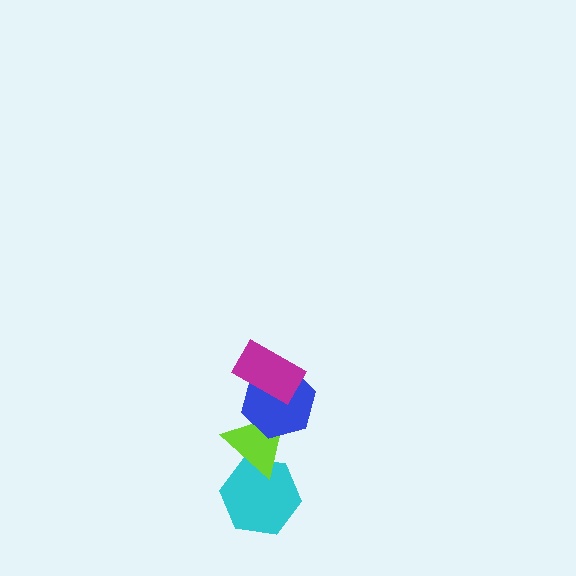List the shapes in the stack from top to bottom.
From top to bottom: the magenta rectangle, the blue hexagon, the lime triangle, the cyan hexagon.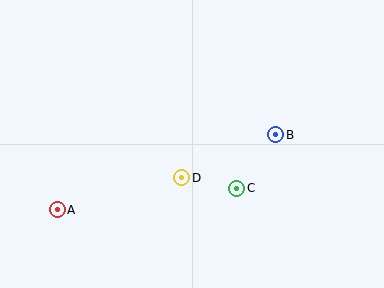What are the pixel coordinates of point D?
Point D is at (182, 178).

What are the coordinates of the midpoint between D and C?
The midpoint between D and C is at (209, 183).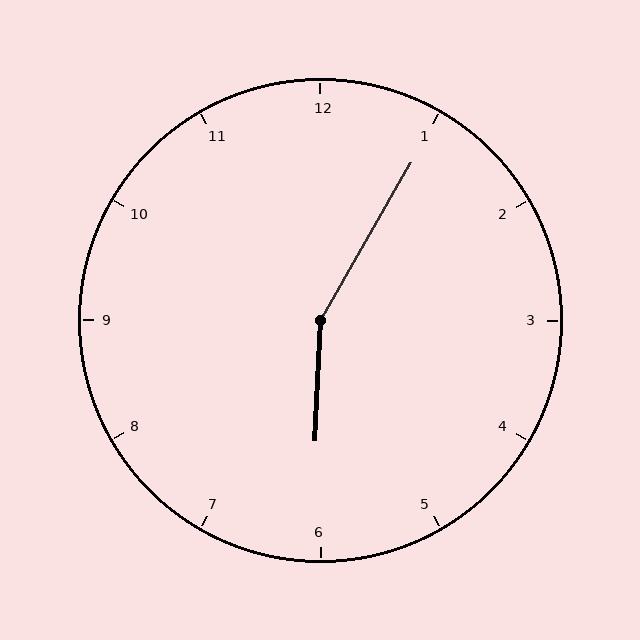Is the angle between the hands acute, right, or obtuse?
It is obtuse.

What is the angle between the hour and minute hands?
Approximately 152 degrees.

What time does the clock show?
6:05.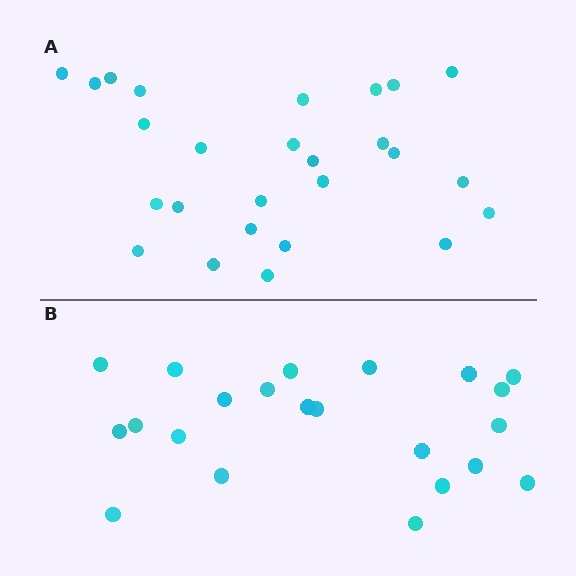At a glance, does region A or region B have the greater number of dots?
Region A (the top region) has more dots.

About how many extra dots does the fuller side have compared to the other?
Region A has about 4 more dots than region B.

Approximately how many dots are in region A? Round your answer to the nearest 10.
About 30 dots. (The exact count is 26, which rounds to 30.)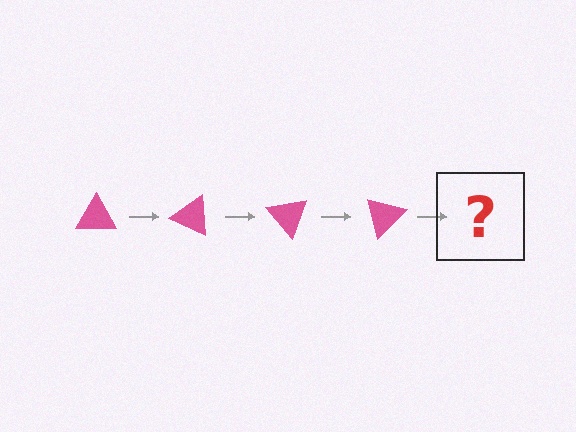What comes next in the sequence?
The next element should be a pink triangle rotated 100 degrees.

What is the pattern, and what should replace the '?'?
The pattern is that the triangle rotates 25 degrees each step. The '?' should be a pink triangle rotated 100 degrees.